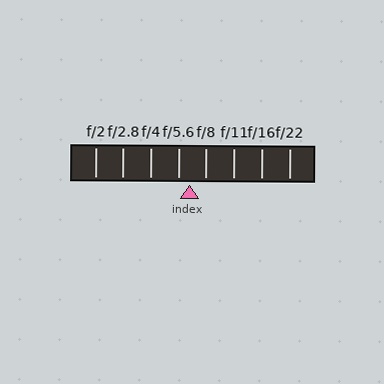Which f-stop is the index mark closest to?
The index mark is closest to f/5.6.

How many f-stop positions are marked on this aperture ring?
There are 8 f-stop positions marked.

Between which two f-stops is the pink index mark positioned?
The index mark is between f/5.6 and f/8.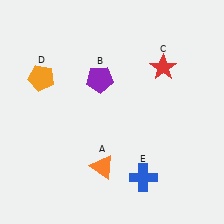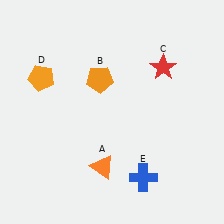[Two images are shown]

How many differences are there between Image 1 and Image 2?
There is 1 difference between the two images.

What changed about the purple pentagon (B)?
In Image 1, B is purple. In Image 2, it changed to orange.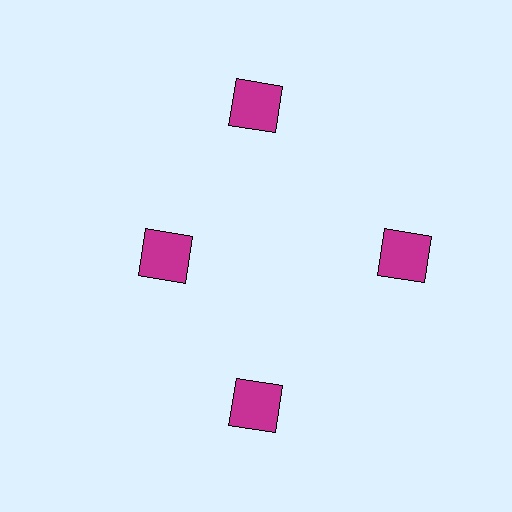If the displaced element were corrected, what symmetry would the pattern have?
It would have 4-fold rotational symmetry — the pattern would map onto itself every 90 degrees.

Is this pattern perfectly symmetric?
No. The 4 magenta squares are arranged in a ring, but one element near the 9 o'clock position is pulled inward toward the center, breaking the 4-fold rotational symmetry.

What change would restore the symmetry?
The symmetry would be restored by moving it outward, back onto the ring so that all 4 squares sit at equal angles and equal distance from the center.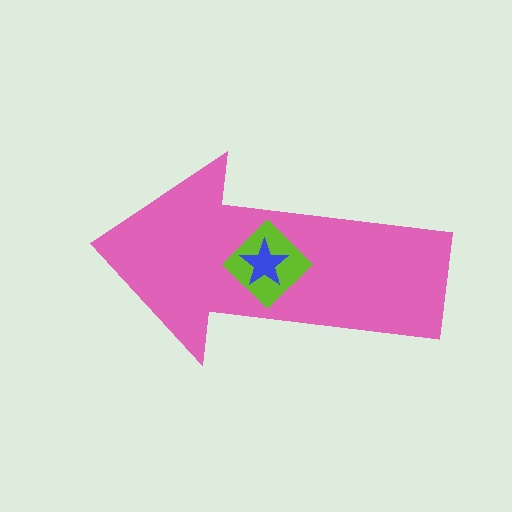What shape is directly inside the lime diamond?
The blue star.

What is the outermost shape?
The pink arrow.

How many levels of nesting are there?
3.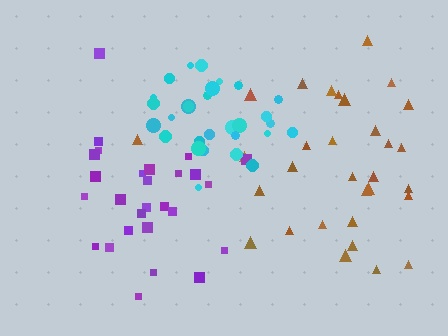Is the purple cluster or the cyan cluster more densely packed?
Cyan.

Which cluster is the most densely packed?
Cyan.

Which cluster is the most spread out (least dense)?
Brown.